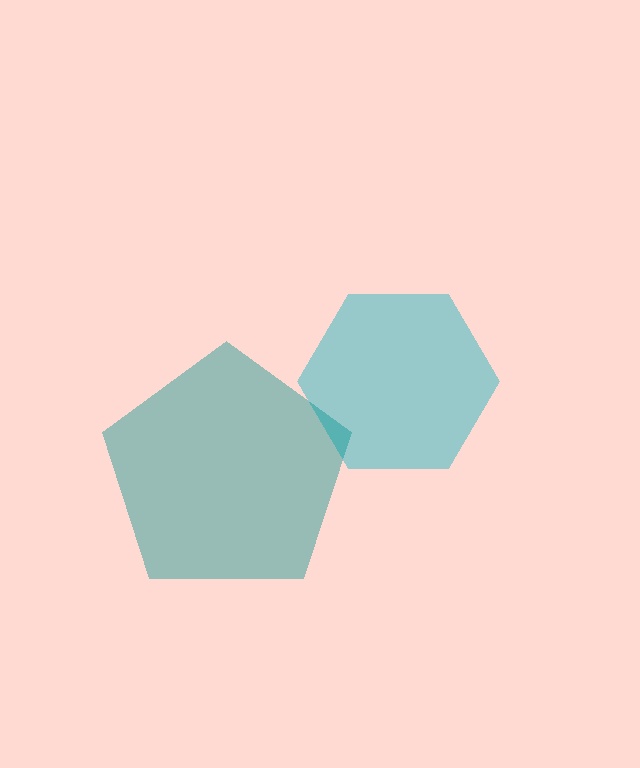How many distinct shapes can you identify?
There are 2 distinct shapes: a cyan hexagon, a teal pentagon.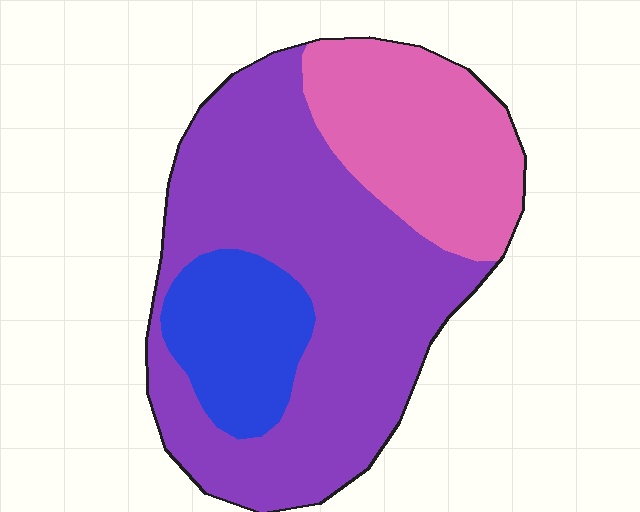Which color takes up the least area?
Blue, at roughly 15%.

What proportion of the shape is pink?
Pink takes up about one quarter (1/4) of the shape.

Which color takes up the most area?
Purple, at roughly 60%.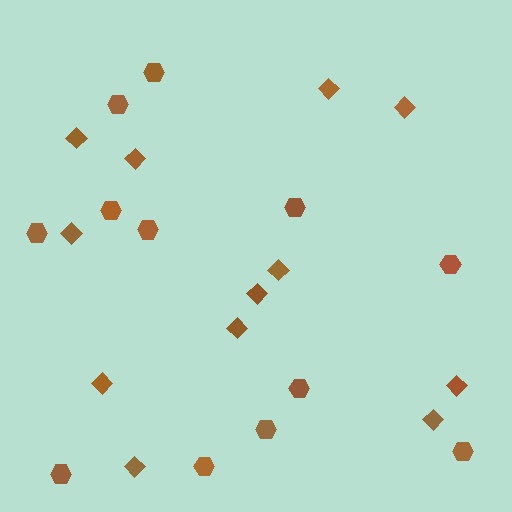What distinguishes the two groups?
There are 2 groups: one group of diamonds (12) and one group of hexagons (12).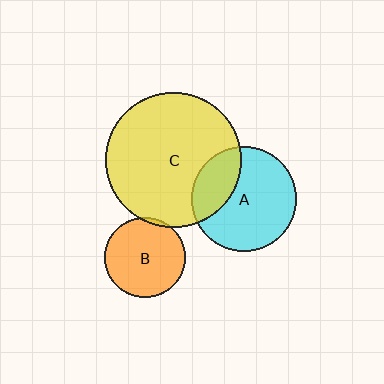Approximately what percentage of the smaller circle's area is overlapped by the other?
Approximately 30%.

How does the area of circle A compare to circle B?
Approximately 1.7 times.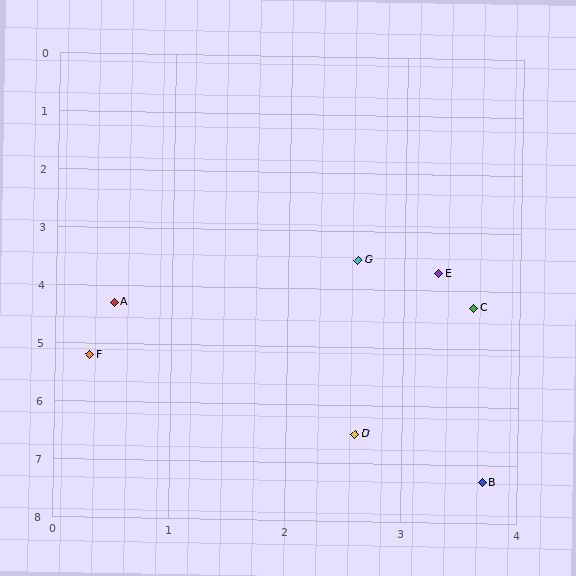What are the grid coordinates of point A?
Point A is at approximately (0.5, 4.3).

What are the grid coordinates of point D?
Point D is at approximately (2.6, 6.5).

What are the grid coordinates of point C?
Point C is at approximately (3.6, 4.3).